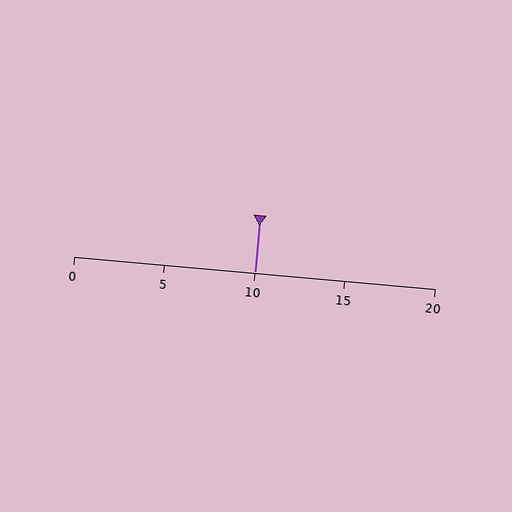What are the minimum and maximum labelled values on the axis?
The axis runs from 0 to 20.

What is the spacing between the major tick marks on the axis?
The major ticks are spaced 5 apart.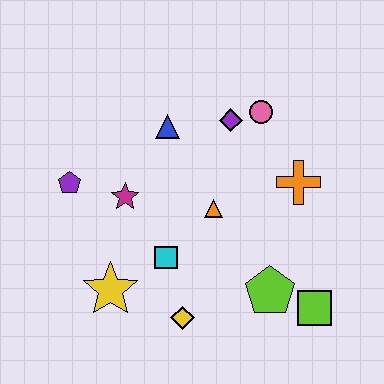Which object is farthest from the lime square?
The purple pentagon is farthest from the lime square.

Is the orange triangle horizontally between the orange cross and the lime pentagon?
No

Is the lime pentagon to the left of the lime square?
Yes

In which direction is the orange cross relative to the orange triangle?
The orange cross is to the right of the orange triangle.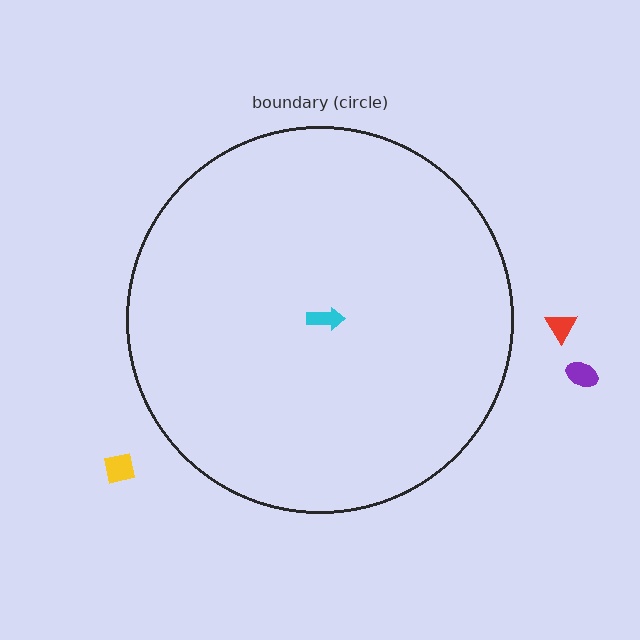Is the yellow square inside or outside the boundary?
Outside.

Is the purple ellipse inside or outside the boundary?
Outside.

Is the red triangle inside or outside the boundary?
Outside.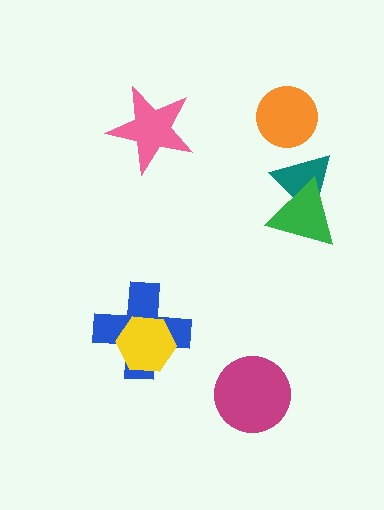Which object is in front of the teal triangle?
The green triangle is in front of the teal triangle.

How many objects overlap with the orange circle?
0 objects overlap with the orange circle.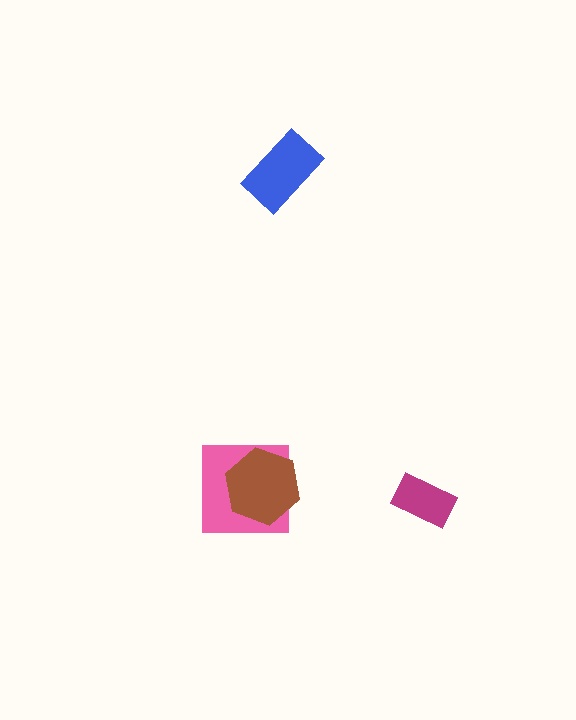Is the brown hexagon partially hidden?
No, no other shape covers it.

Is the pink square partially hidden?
Yes, it is partially covered by another shape.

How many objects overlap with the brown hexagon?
1 object overlaps with the brown hexagon.